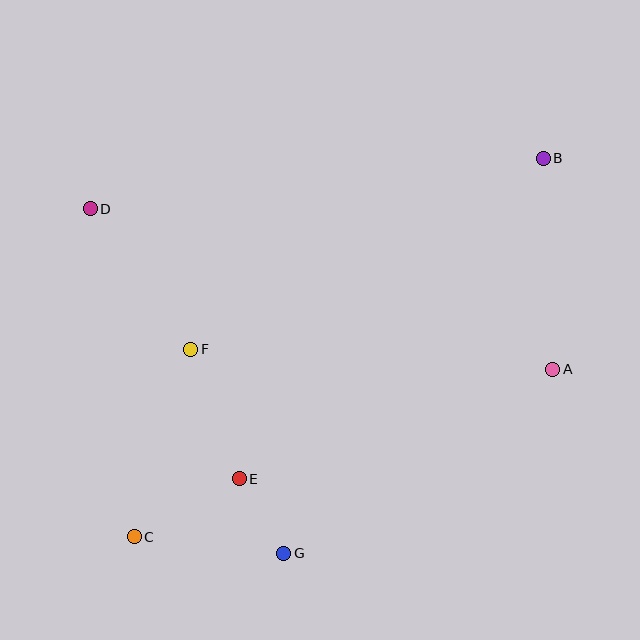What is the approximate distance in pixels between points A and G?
The distance between A and G is approximately 326 pixels.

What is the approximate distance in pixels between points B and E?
The distance between B and E is approximately 442 pixels.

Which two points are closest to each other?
Points E and G are closest to each other.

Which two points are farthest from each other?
Points B and C are farthest from each other.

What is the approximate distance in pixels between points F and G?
The distance between F and G is approximately 224 pixels.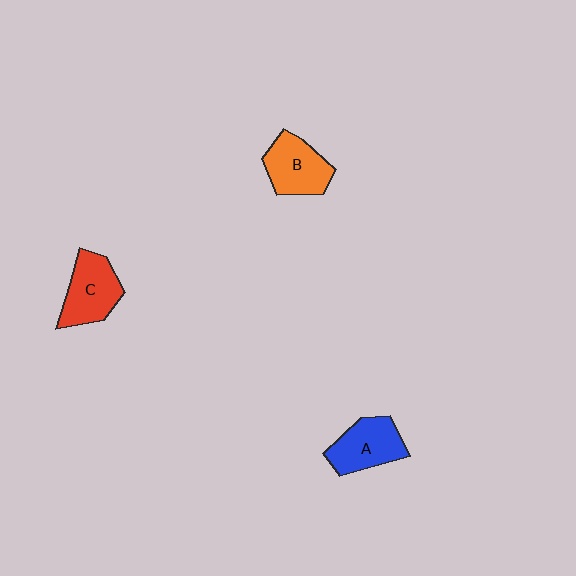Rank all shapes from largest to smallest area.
From largest to smallest: C (red), A (blue), B (orange).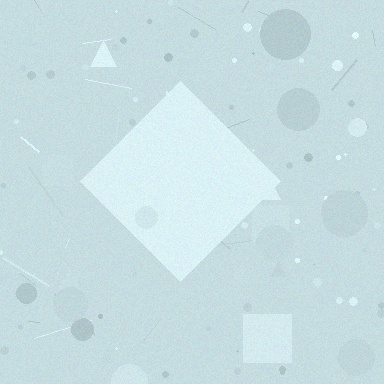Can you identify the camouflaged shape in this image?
The camouflaged shape is a diamond.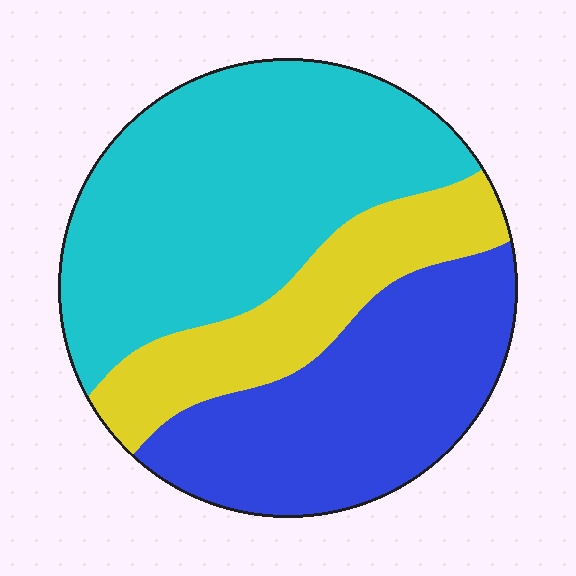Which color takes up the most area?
Cyan, at roughly 45%.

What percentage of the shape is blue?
Blue covers roughly 35% of the shape.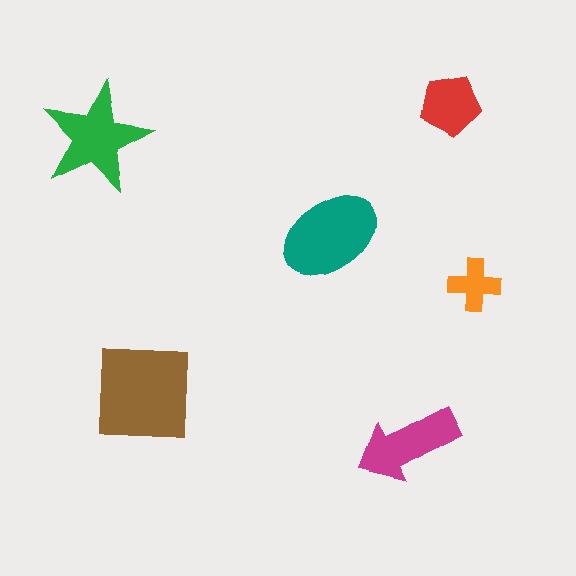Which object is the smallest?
The orange cross.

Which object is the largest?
The brown square.